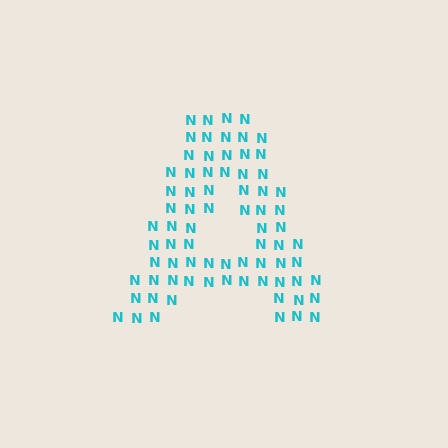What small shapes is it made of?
It is made of small letter N's.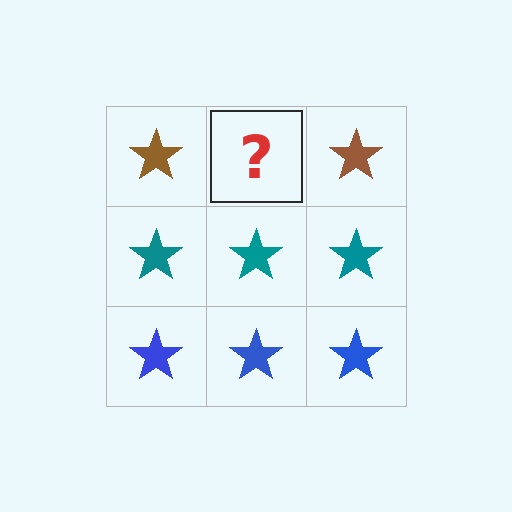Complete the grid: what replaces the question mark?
The question mark should be replaced with a brown star.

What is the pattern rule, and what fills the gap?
The rule is that each row has a consistent color. The gap should be filled with a brown star.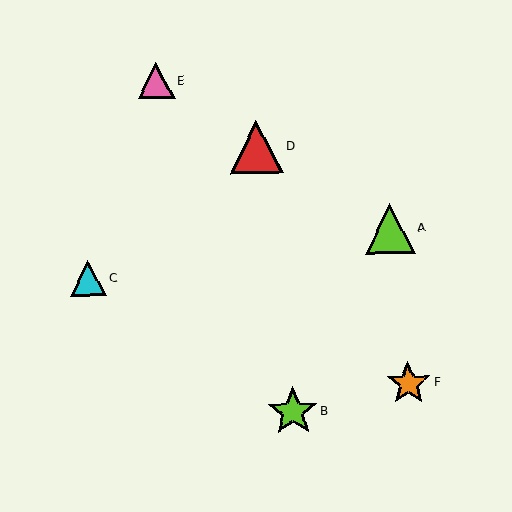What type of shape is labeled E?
Shape E is a pink triangle.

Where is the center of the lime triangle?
The center of the lime triangle is at (390, 228).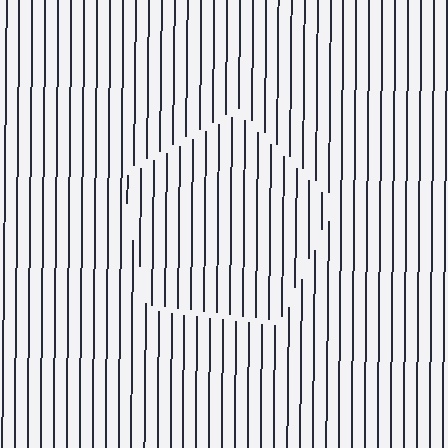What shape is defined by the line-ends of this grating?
An illusory pentagon. The interior of the shape contains the same grating, shifted by half a period — the contour is defined by the phase discontinuity where line-ends from the inner and outer gratings abut.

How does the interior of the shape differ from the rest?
The interior of the shape contains the same grating, shifted by half a period — the contour is defined by the phase discontinuity where line-ends from the inner and outer gratings abut.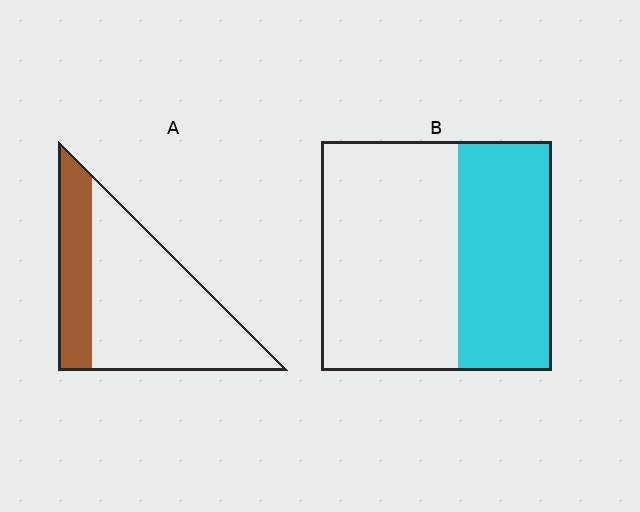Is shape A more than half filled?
No.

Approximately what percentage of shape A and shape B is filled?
A is approximately 25% and B is approximately 40%.